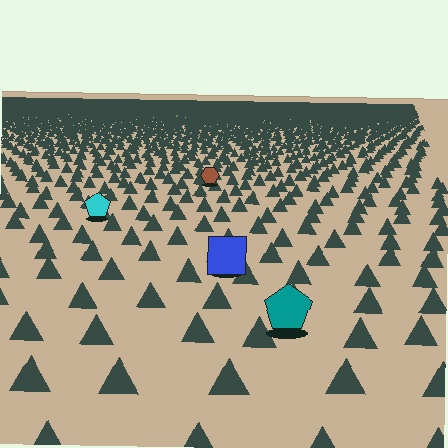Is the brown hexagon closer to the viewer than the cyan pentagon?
No. The cyan pentagon is closer — you can tell from the texture gradient: the ground texture is coarser near it.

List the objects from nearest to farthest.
From nearest to farthest: the teal pentagon, the blue square, the cyan pentagon, the brown hexagon.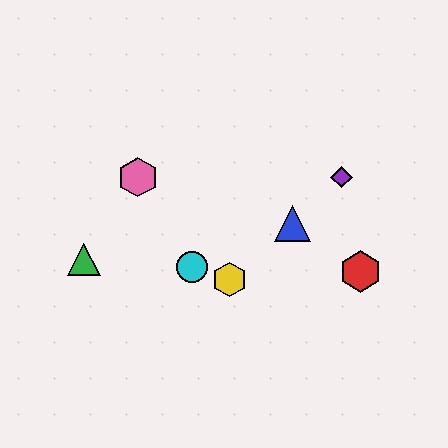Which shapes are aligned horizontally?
The purple diamond, the orange triangle, the pink hexagon are aligned horizontally.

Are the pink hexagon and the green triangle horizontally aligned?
No, the pink hexagon is at y≈177 and the green triangle is at y≈260.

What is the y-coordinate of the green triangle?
The green triangle is at y≈260.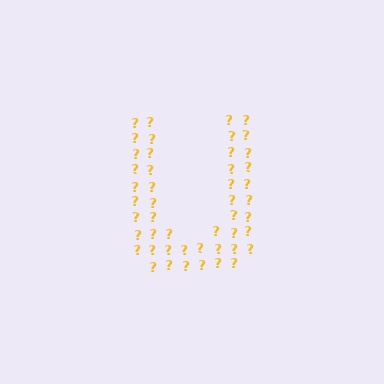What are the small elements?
The small elements are question marks.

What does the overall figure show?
The overall figure shows the letter U.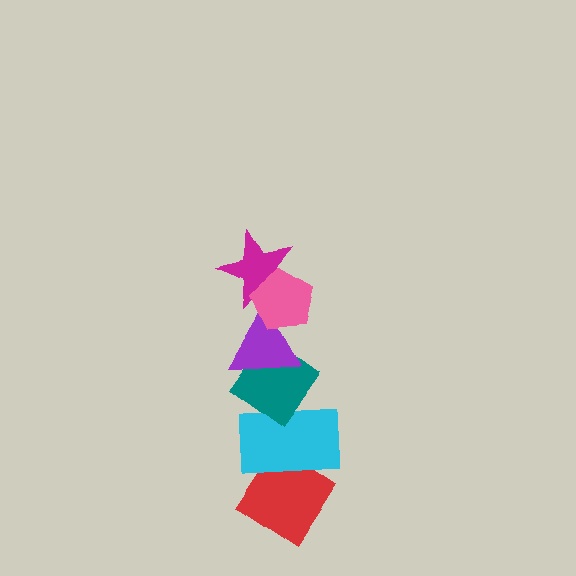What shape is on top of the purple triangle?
The magenta star is on top of the purple triangle.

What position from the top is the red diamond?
The red diamond is 6th from the top.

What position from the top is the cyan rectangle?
The cyan rectangle is 5th from the top.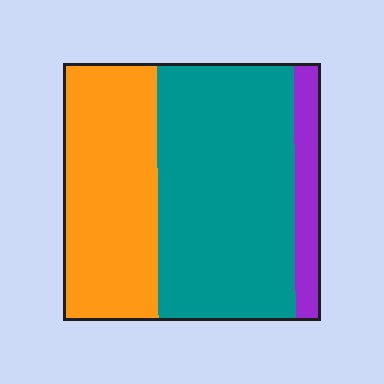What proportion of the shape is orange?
Orange takes up about three eighths (3/8) of the shape.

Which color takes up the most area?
Teal, at roughly 55%.